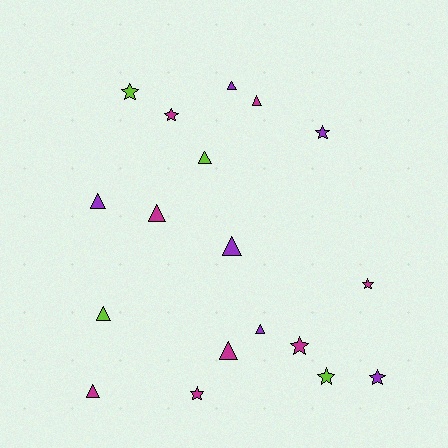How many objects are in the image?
There are 18 objects.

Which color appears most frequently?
Magenta, with 8 objects.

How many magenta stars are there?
There are 4 magenta stars.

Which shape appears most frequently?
Triangle, with 10 objects.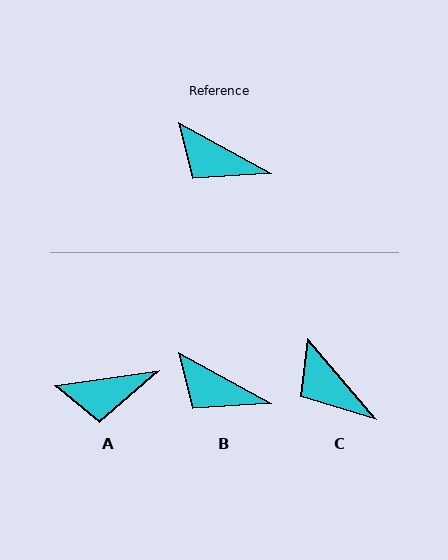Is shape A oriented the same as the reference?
No, it is off by about 37 degrees.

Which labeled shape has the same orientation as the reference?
B.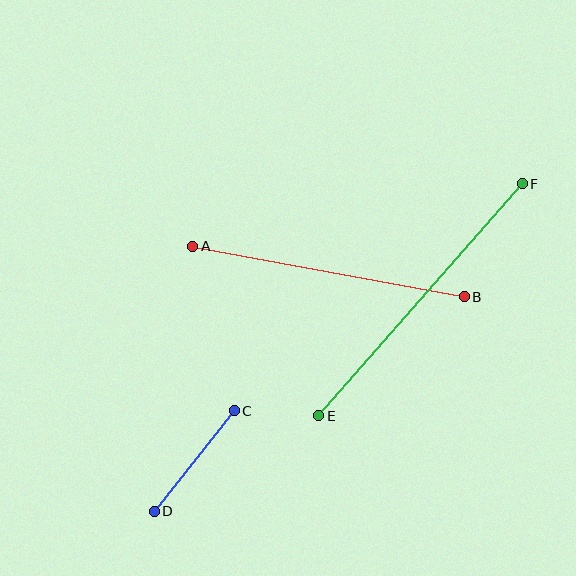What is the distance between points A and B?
The distance is approximately 276 pixels.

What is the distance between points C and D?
The distance is approximately 129 pixels.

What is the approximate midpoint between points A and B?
The midpoint is at approximately (329, 272) pixels.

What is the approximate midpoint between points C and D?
The midpoint is at approximately (194, 461) pixels.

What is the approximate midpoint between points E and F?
The midpoint is at approximately (421, 300) pixels.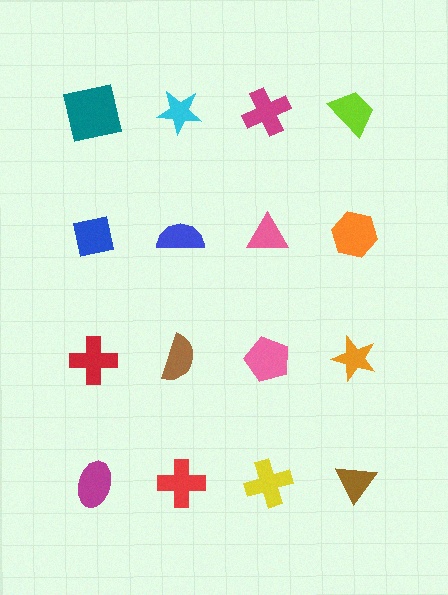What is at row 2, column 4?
An orange hexagon.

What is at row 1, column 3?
A magenta cross.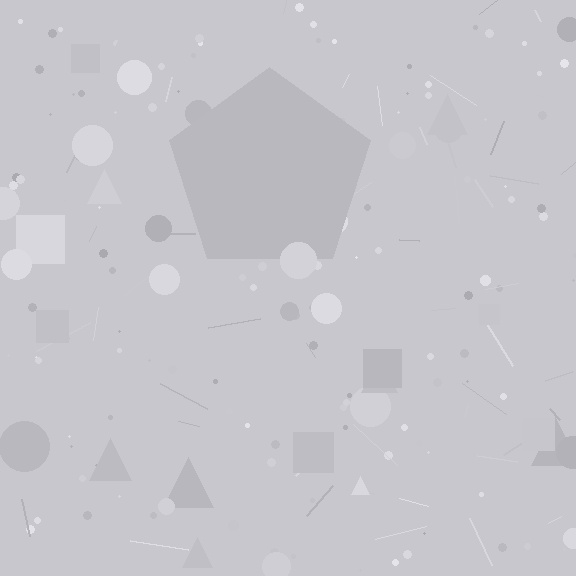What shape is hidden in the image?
A pentagon is hidden in the image.